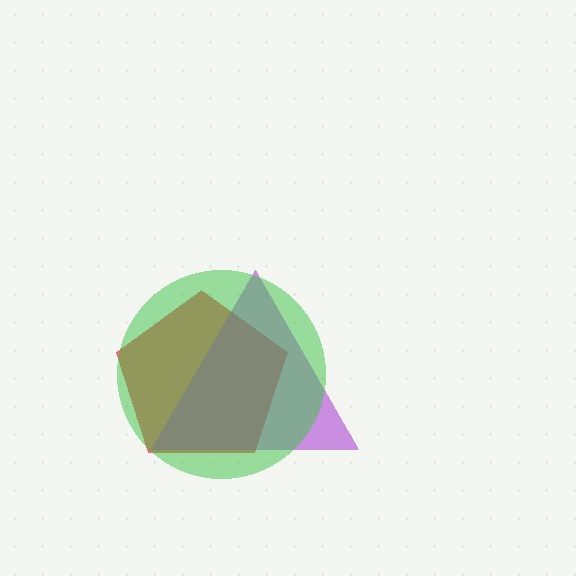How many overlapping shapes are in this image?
There are 3 overlapping shapes in the image.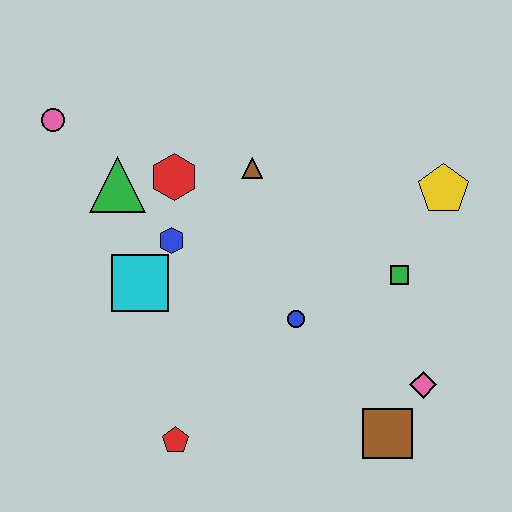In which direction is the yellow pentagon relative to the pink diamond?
The yellow pentagon is above the pink diamond.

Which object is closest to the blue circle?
The green square is closest to the blue circle.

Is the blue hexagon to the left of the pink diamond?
Yes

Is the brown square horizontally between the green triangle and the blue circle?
No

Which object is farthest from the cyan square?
The yellow pentagon is farthest from the cyan square.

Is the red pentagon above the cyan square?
No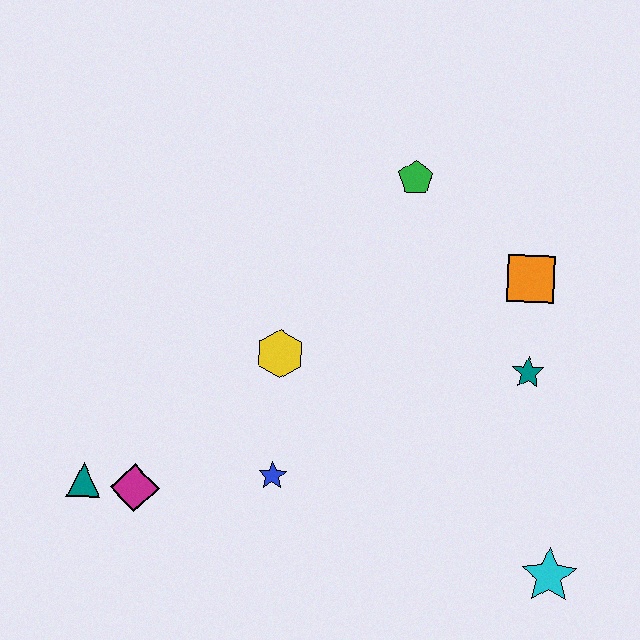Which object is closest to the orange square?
The teal star is closest to the orange square.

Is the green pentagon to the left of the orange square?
Yes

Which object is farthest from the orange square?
The teal triangle is farthest from the orange square.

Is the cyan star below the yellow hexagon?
Yes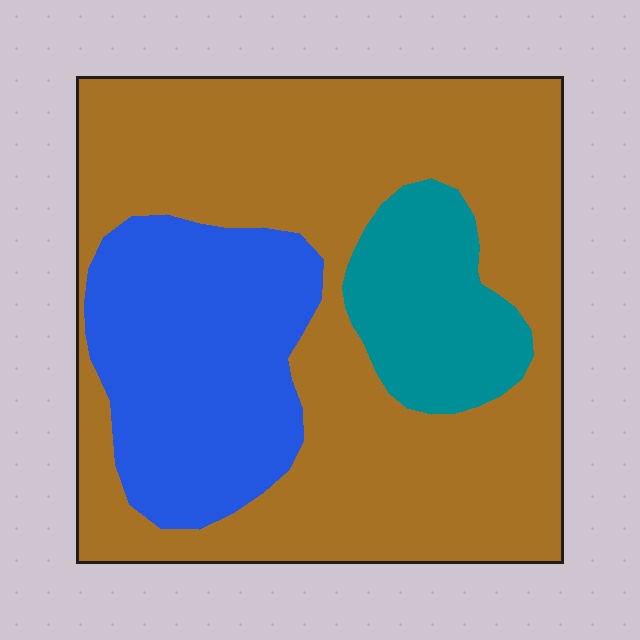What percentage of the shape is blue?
Blue takes up about one quarter (1/4) of the shape.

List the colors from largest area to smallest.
From largest to smallest: brown, blue, teal.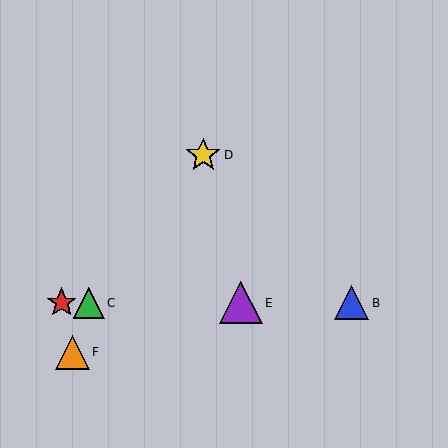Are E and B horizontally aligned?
Yes, both are at y≈303.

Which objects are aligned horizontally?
Objects A, B, C, E are aligned horizontally.